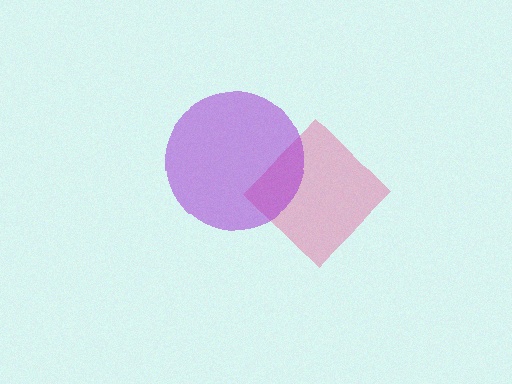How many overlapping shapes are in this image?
There are 2 overlapping shapes in the image.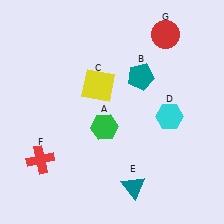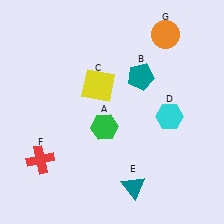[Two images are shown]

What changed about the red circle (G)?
In Image 1, G is red. In Image 2, it changed to orange.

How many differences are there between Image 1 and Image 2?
There is 1 difference between the two images.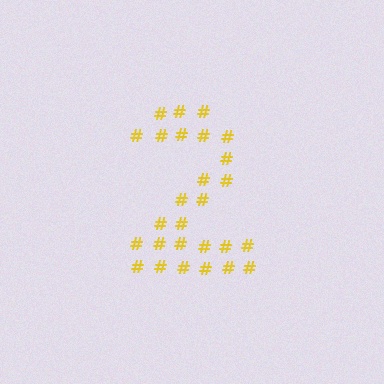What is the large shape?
The large shape is the digit 2.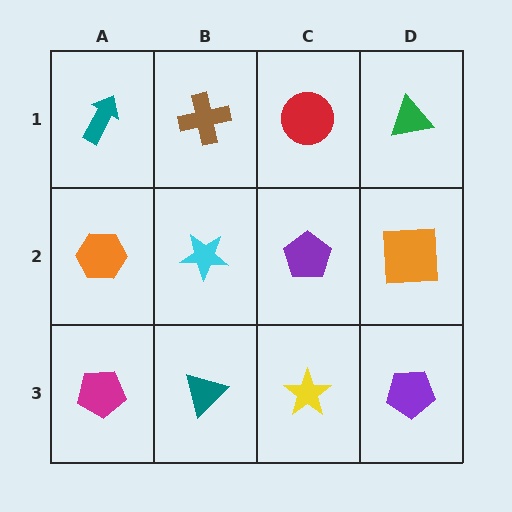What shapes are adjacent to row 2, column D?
A green triangle (row 1, column D), a purple pentagon (row 3, column D), a purple pentagon (row 2, column C).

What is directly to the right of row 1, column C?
A green triangle.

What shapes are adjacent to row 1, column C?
A purple pentagon (row 2, column C), a brown cross (row 1, column B), a green triangle (row 1, column D).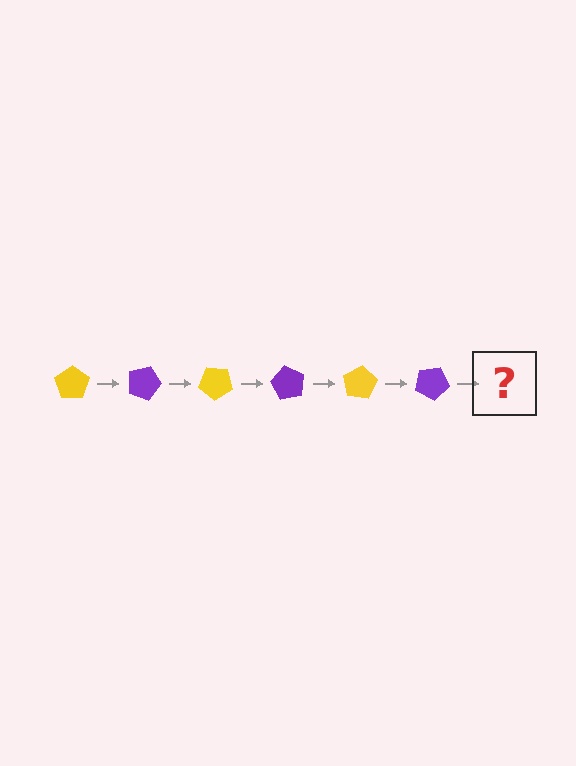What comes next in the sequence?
The next element should be a yellow pentagon, rotated 120 degrees from the start.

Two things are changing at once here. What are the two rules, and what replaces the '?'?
The two rules are that it rotates 20 degrees each step and the color cycles through yellow and purple. The '?' should be a yellow pentagon, rotated 120 degrees from the start.